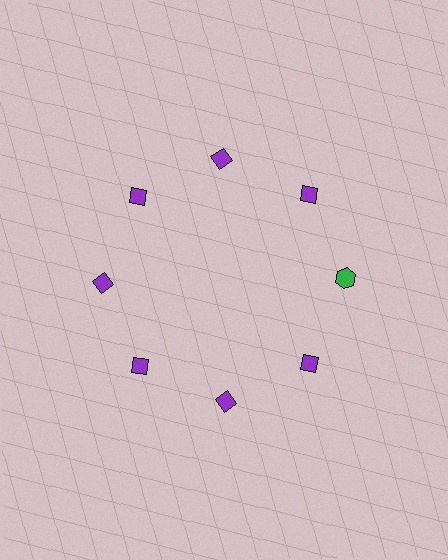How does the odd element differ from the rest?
It differs in both color (green instead of purple) and shape (hexagon instead of diamond).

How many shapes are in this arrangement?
There are 8 shapes arranged in a ring pattern.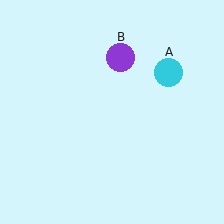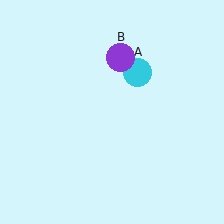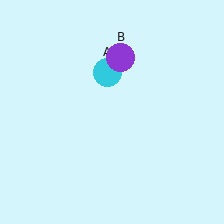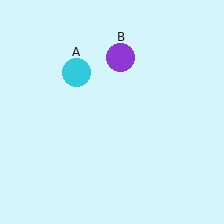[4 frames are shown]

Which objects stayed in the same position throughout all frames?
Purple circle (object B) remained stationary.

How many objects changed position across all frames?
1 object changed position: cyan circle (object A).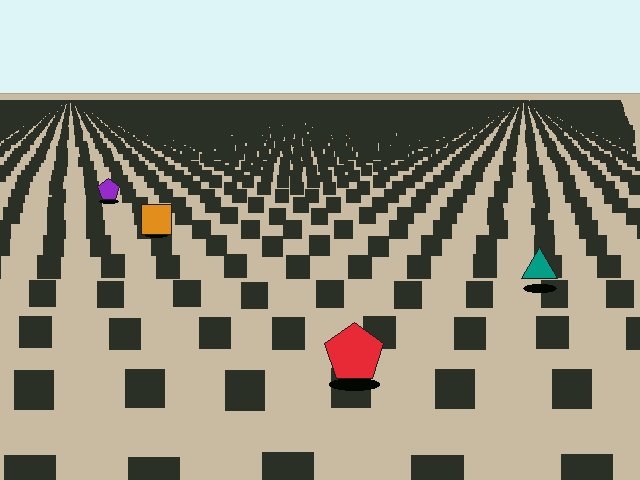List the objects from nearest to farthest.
From nearest to farthest: the red pentagon, the teal triangle, the orange square, the purple pentagon.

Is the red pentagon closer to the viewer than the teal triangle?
Yes. The red pentagon is closer — you can tell from the texture gradient: the ground texture is coarser near it.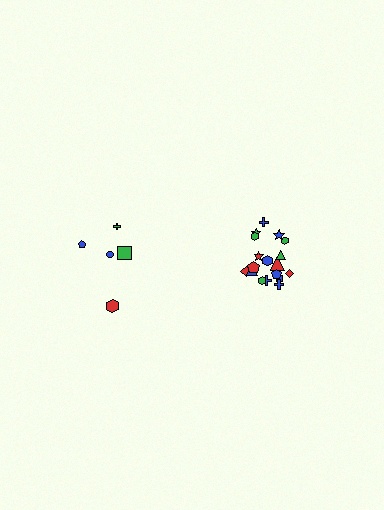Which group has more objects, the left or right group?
The right group.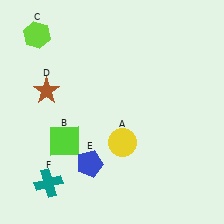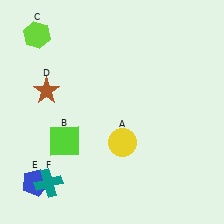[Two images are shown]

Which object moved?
The blue pentagon (E) moved left.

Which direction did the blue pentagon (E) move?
The blue pentagon (E) moved left.